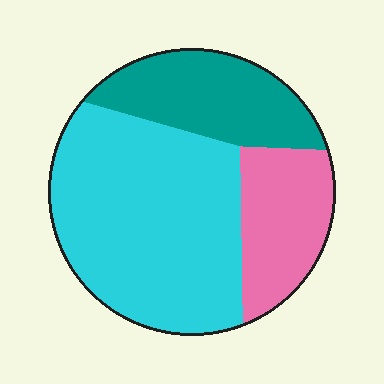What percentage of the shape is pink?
Pink takes up about one fifth (1/5) of the shape.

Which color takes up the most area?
Cyan, at roughly 55%.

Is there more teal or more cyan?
Cyan.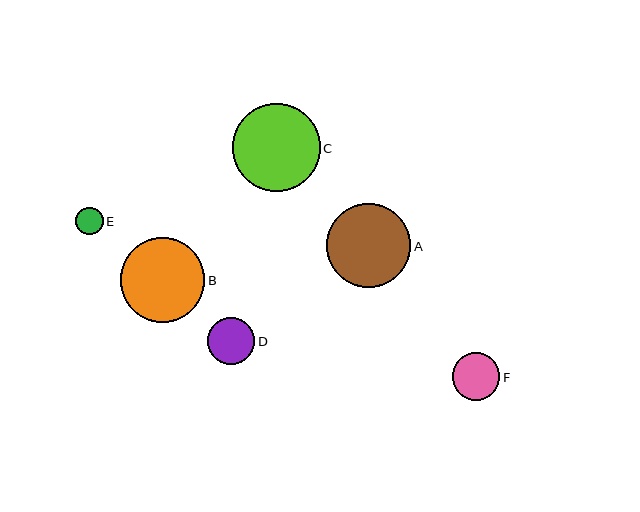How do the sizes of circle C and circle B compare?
Circle C and circle B are approximately the same size.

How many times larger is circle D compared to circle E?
Circle D is approximately 1.7 times the size of circle E.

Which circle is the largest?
Circle C is the largest with a size of approximately 88 pixels.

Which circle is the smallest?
Circle E is the smallest with a size of approximately 27 pixels.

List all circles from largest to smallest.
From largest to smallest: C, B, A, F, D, E.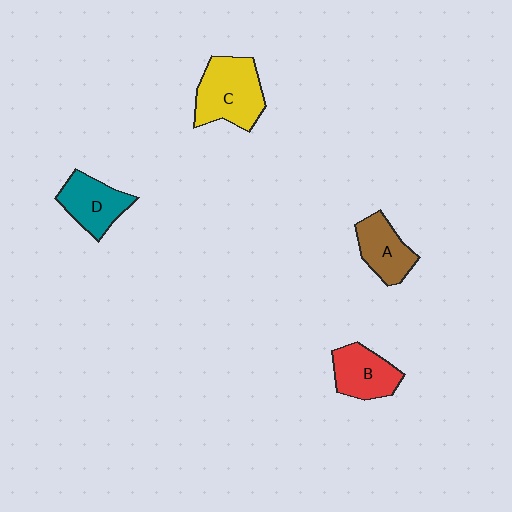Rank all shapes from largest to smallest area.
From largest to smallest: C (yellow), D (teal), B (red), A (brown).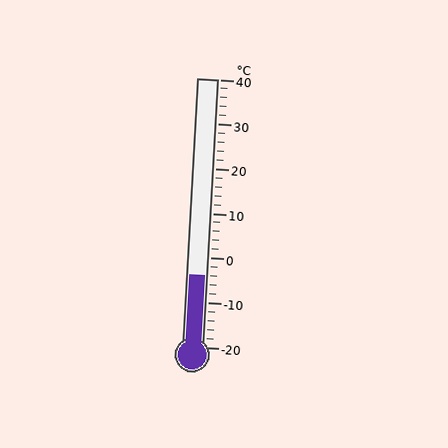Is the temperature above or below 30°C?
The temperature is below 30°C.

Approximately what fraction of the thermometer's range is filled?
The thermometer is filled to approximately 25% of its range.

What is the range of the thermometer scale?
The thermometer scale ranges from -20°C to 40°C.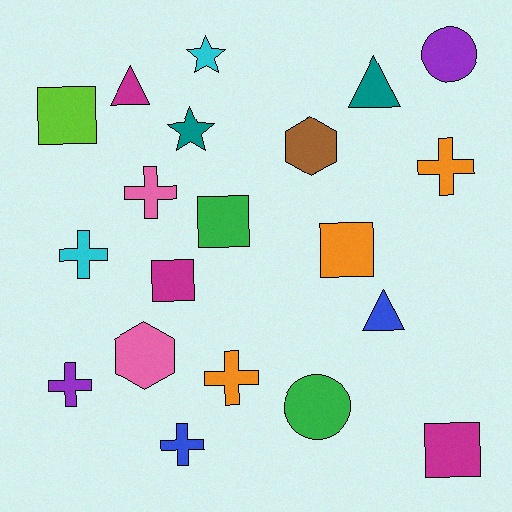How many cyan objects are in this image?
There are 2 cyan objects.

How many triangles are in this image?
There are 3 triangles.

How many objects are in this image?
There are 20 objects.